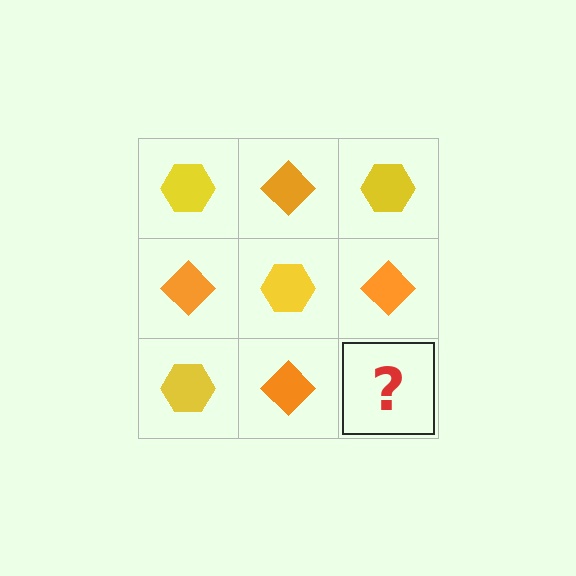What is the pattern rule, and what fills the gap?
The rule is that it alternates yellow hexagon and orange diamond in a checkerboard pattern. The gap should be filled with a yellow hexagon.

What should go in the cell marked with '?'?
The missing cell should contain a yellow hexagon.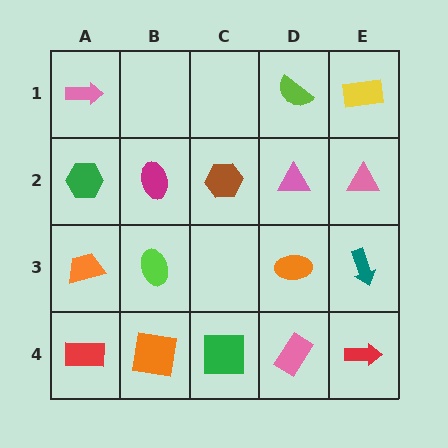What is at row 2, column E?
A pink triangle.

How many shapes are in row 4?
5 shapes.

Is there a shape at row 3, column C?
No, that cell is empty.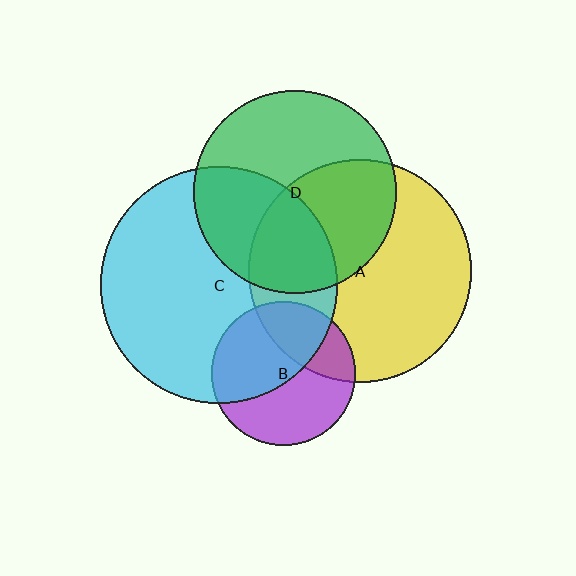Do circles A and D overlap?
Yes.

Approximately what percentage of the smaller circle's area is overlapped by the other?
Approximately 45%.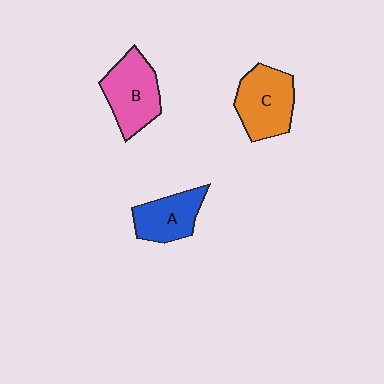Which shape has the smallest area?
Shape A (blue).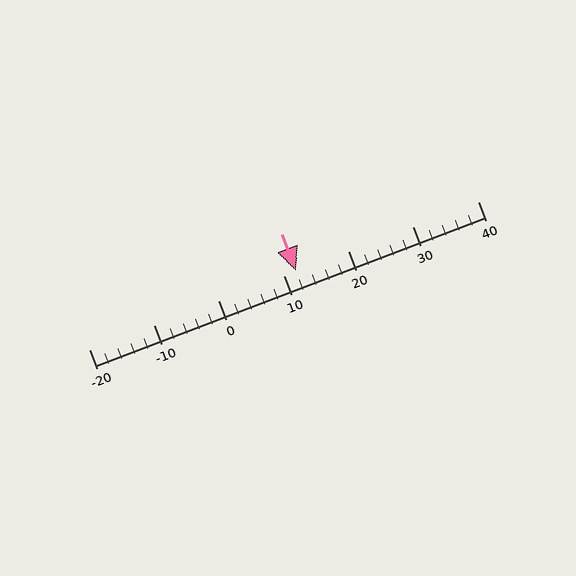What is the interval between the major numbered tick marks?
The major tick marks are spaced 10 units apart.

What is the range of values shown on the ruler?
The ruler shows values from -20 to 40.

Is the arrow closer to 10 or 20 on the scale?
The arrow is closer to 10.